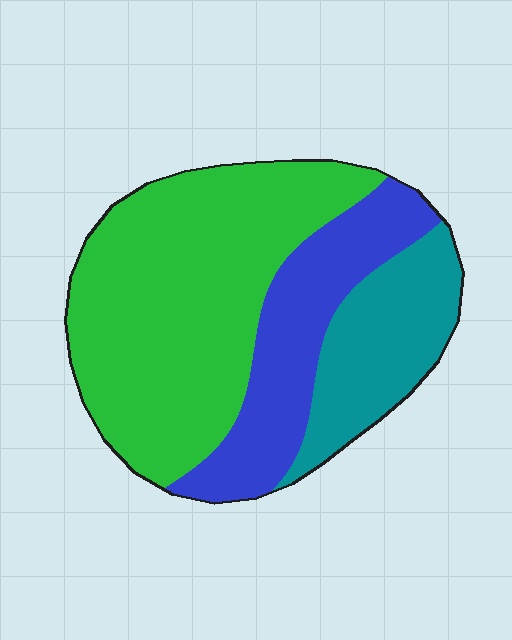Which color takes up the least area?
Teal, at roughly 20%.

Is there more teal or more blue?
Blue.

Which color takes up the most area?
Green, at roughly 55%.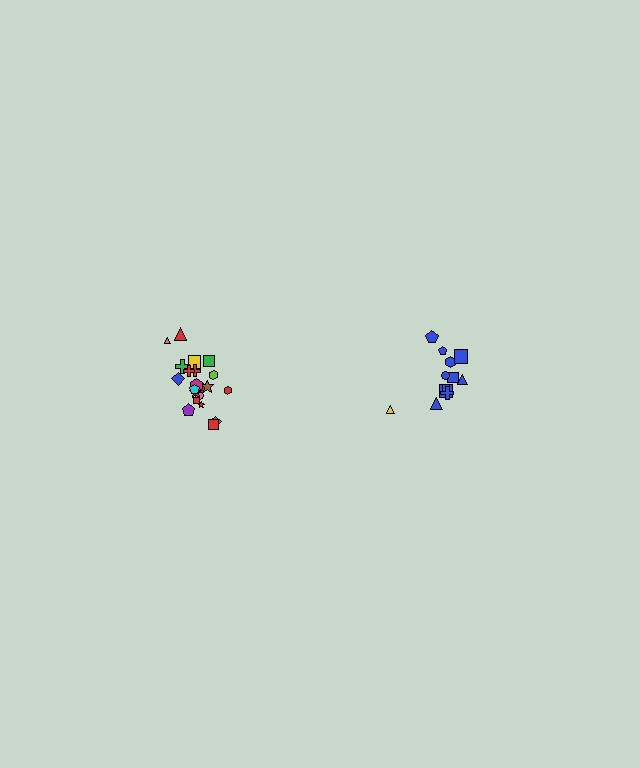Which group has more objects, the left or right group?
The left group.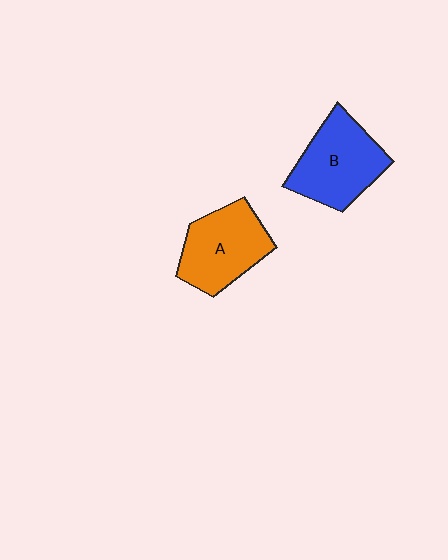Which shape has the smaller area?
Shape A (orange).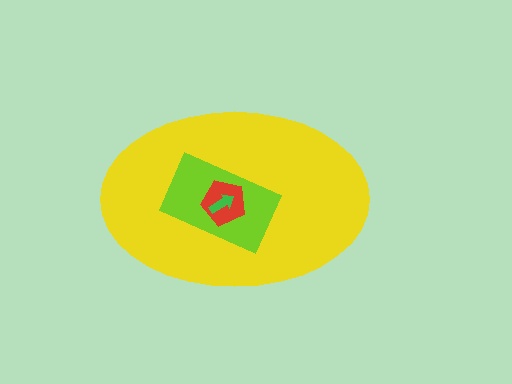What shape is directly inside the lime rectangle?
The red pentagon.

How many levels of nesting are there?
4.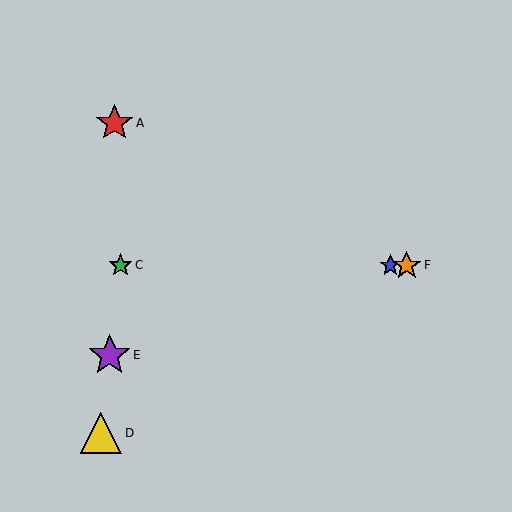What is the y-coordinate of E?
Object E is at y≈355.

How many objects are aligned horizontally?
3 objects (B, C, F) are aligned horizontally.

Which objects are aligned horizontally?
Objects B, C, F are aligned horizontally.